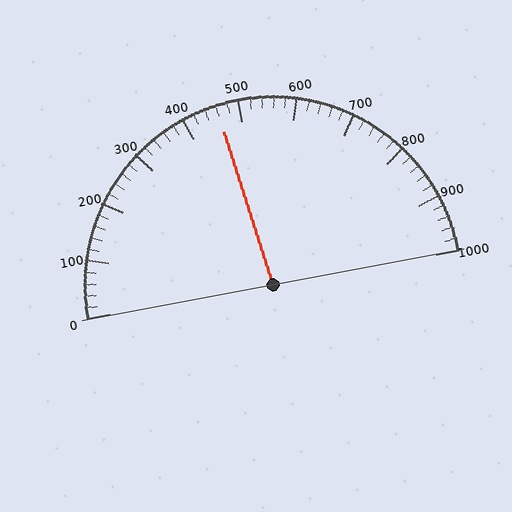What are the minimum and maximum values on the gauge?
The gauge ranges from 0 to 1000.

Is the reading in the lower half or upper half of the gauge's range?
The reading is in the lower half of the range (0 to 1000).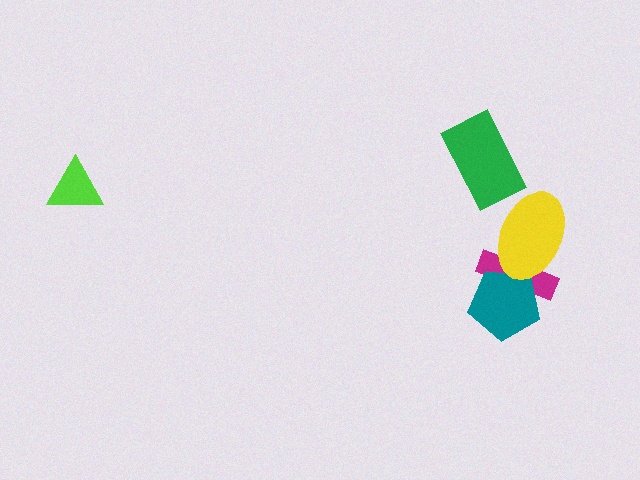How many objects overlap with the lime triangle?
0 objects overlap with the lime triangle.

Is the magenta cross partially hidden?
Yes, it is partially covered by another shape.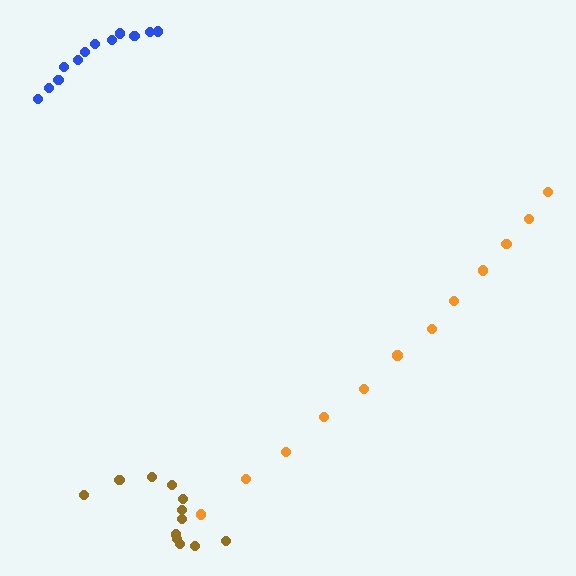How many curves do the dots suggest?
There are 3 distinct paths.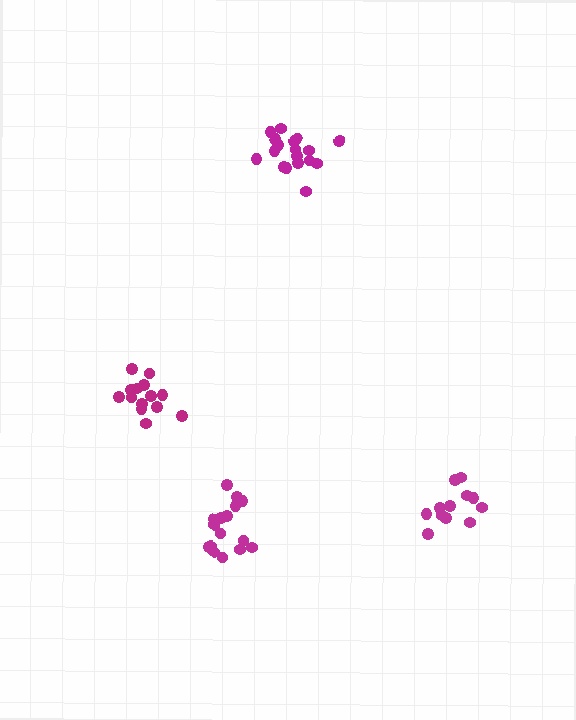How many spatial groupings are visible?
There are 4 spatial groupings.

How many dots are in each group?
Group 1: 14 dots, Group 2: 16 dots, Group 3: 18 dots, Group 4: 12 dots (60 total).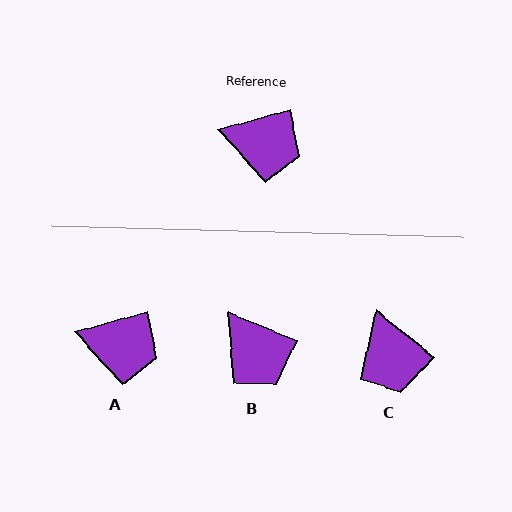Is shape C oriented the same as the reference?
No, it is off by about 55 degrees.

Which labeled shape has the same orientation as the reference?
A.